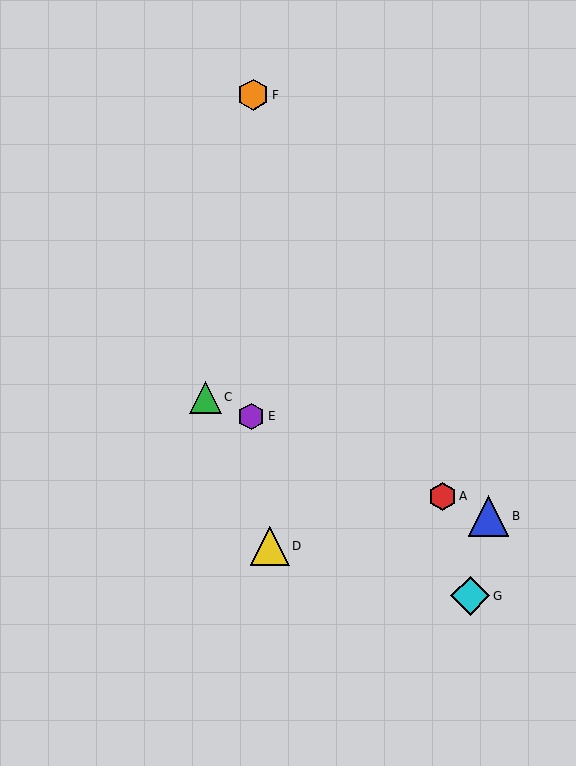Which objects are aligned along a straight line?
Objects A, B, C, E are aligned along a straight line.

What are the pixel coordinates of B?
Object B is at (489, 516).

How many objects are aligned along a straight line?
4 objects (A, B, C, E) are aligned along a straight line.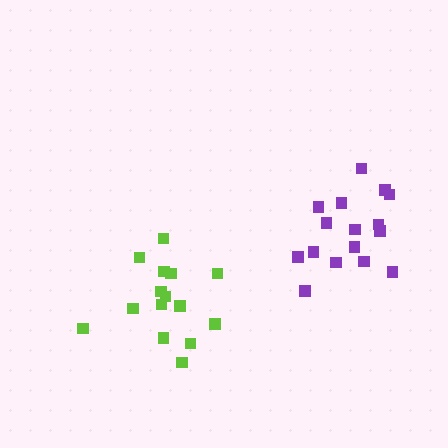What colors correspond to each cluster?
The clusters are colored: purple, lime.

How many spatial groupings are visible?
There are 2 spatial groupings.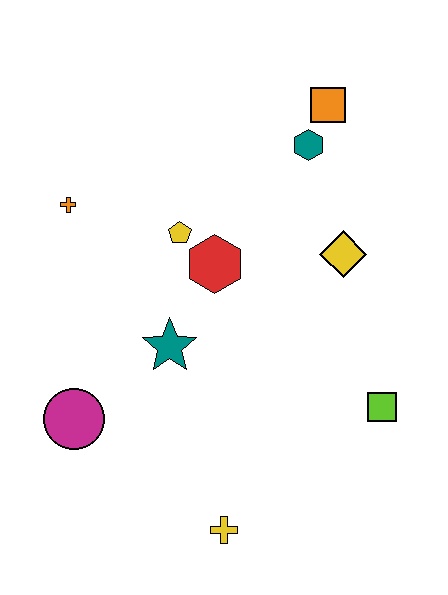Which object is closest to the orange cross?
The yellow pentagon is closest to the orange cross.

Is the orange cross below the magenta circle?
No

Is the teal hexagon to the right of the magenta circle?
Yes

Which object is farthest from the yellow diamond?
The magenta circle is farthest from the yellow diamond.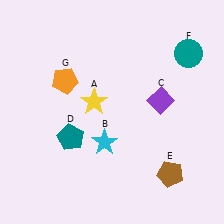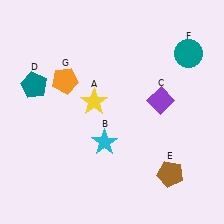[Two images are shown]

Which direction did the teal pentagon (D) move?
The teal pentagon (D) moved up.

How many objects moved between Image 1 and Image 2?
1 object moved between the two images.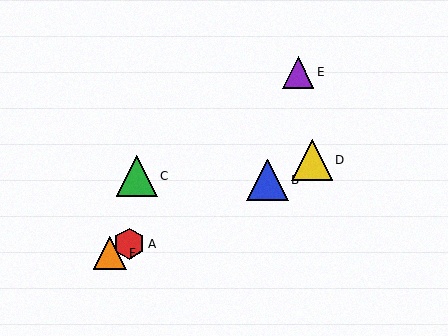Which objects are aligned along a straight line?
Objects A, B, D, F are aligned along a straight line.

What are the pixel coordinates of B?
Object B is at (267, 180).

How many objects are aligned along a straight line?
4 objects (A, B, D, F) are aligned along a straight line.